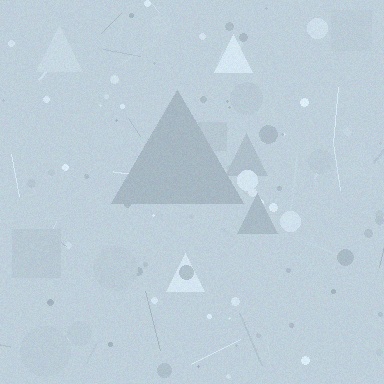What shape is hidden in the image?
A triangle is hidden in the image.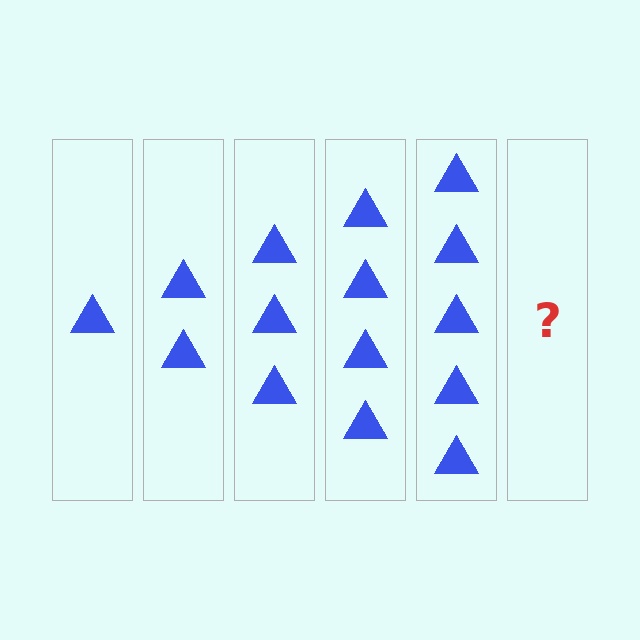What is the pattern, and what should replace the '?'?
The pattern is that each step adds one more triangle. The '?' should be 6 triangles.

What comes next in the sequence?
The next element should be 6 triangles.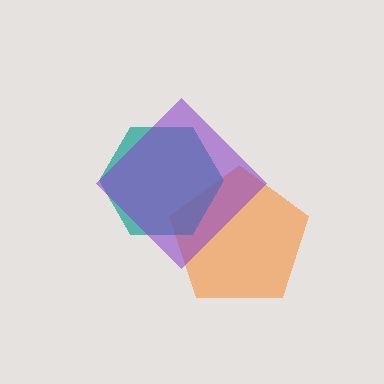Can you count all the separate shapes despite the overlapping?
Yes, there are 3 separate shapes.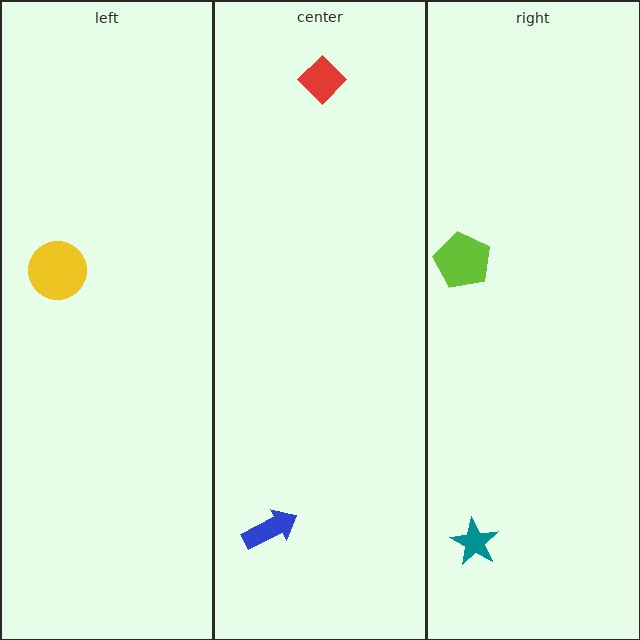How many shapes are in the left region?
1.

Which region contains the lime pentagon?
The right region.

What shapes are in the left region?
The yellow circle.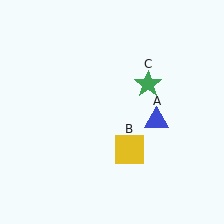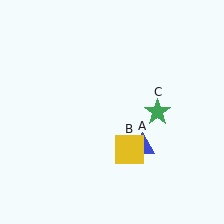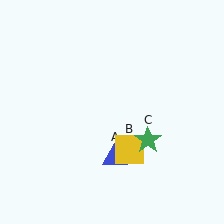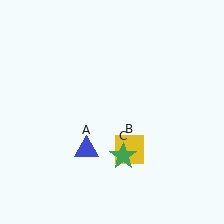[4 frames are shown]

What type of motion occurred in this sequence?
The blue triangle (object A), green star (object C) rotated clockwise around the center of the scene.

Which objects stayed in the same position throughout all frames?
Yellow square (object B) remained stationary.